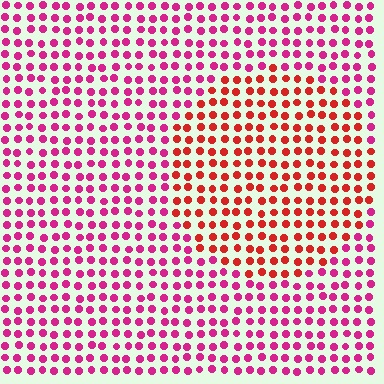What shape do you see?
I see a circle.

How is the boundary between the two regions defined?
The boundary is defined purely by a slight shift in hue (about 36 degrees). Spacing, size, and orientation are identical on both sides.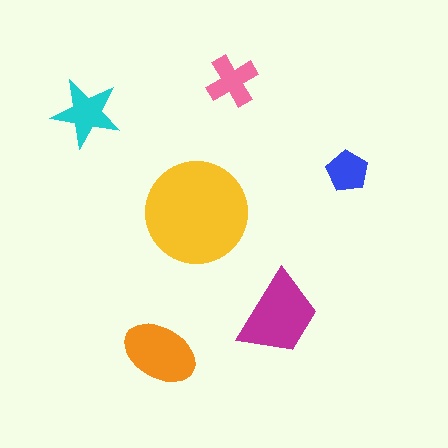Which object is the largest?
The yellow circle.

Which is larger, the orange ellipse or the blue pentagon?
The orange ellipse.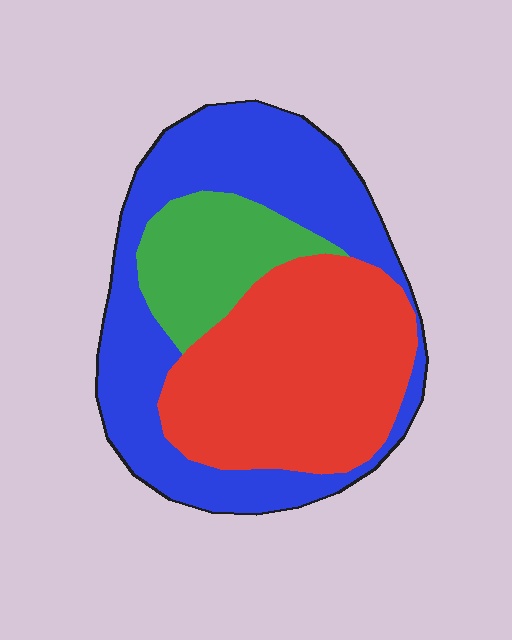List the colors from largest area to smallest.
From largest to smallest: blue, red, green.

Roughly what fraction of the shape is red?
Red covers roughly 40% of the shape.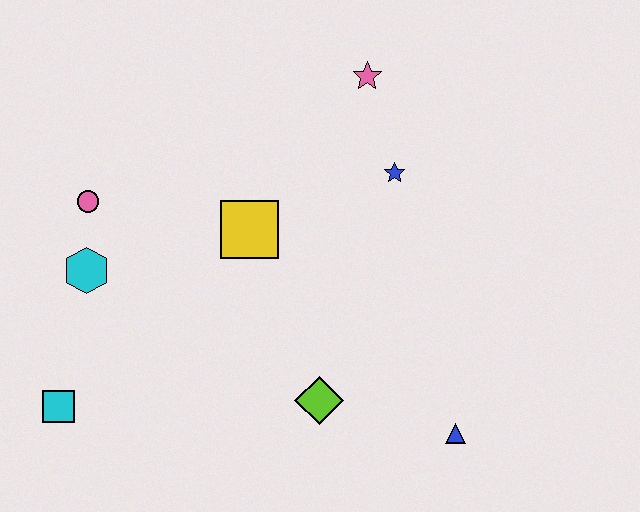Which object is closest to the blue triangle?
The lime diamond is closest to the blue triangle.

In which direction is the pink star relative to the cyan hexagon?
The pink star is to the right of the cyan hexagon.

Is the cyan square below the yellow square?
Yes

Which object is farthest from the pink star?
The cyan square is farthest from the pink star.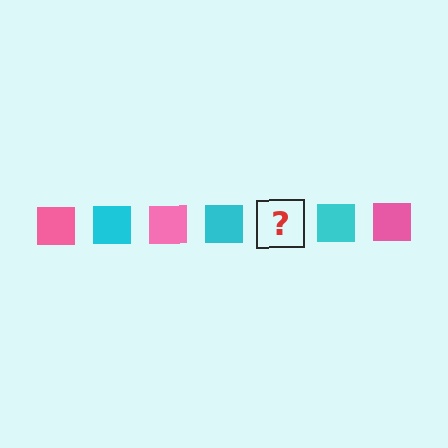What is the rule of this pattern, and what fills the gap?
The rule is that the pattern cycles through pink, cyan squares. The gap should be filled with a pink square.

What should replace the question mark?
The question mark should be replaced with a pink square.